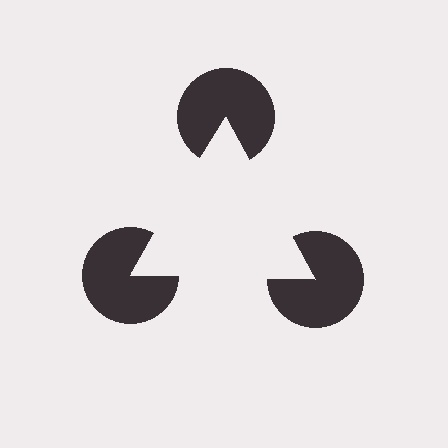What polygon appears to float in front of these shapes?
An illusory triangle — its edges are inferred from the aligned wedge cuts in the pac-man discs, not physically drawn.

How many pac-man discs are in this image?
There are 3 — one at each vertex of the illusory triangle.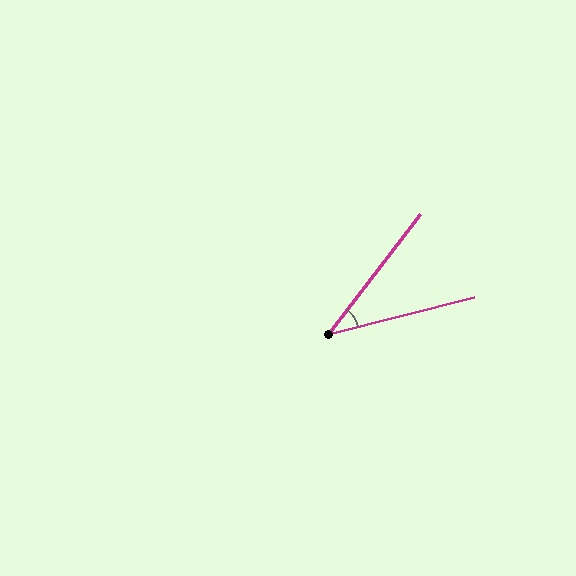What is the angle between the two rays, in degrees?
Approximately 38 degrees.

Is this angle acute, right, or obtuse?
It is acute.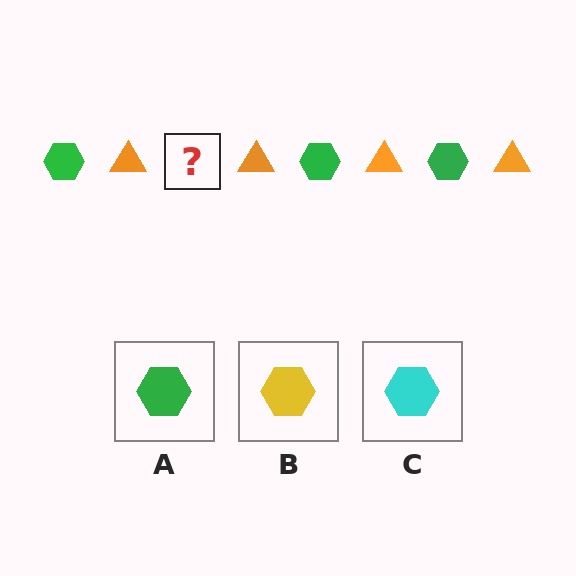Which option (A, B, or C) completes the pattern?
A.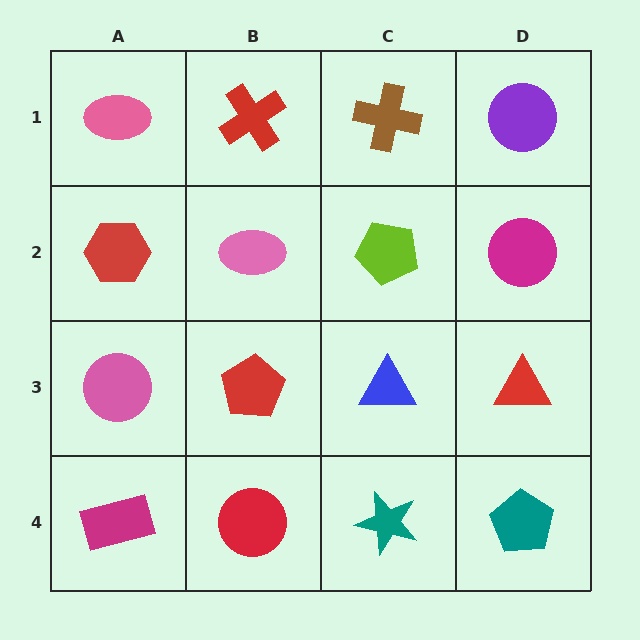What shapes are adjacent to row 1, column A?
A red hexagon (row 2, column A), a red cross (row 1, column B).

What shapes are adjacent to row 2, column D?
A purple circle (row 1, column D), a red triangle (row 3, column D), a lime pentagon (row 2, column C).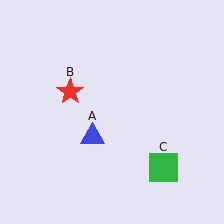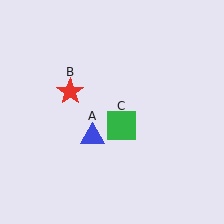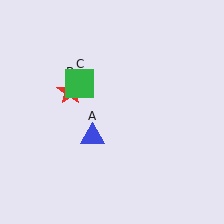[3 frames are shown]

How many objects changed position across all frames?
1 object changed position: green square (object C).